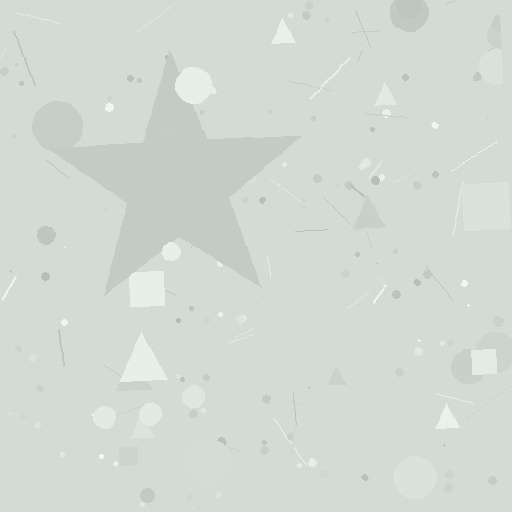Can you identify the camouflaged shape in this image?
The camouflaged shape is a star.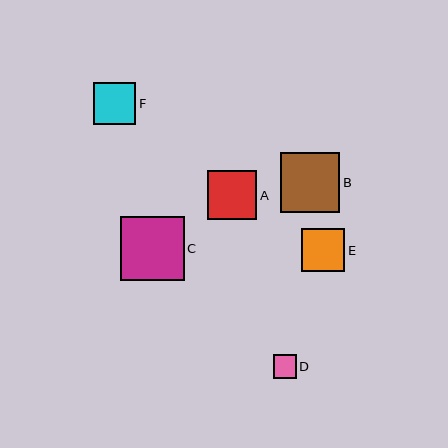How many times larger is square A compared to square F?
Square A is approximately 1.2 times the size of square F.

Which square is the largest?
Square C is the largest with a size of approximately 64 pixels.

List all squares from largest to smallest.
From largest to smallest: C, B, A, E, F, D.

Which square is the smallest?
Square D is the smallest with a size of approximately 23 pixels.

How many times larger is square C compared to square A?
Square C is approximately 1.3 times the size of square A.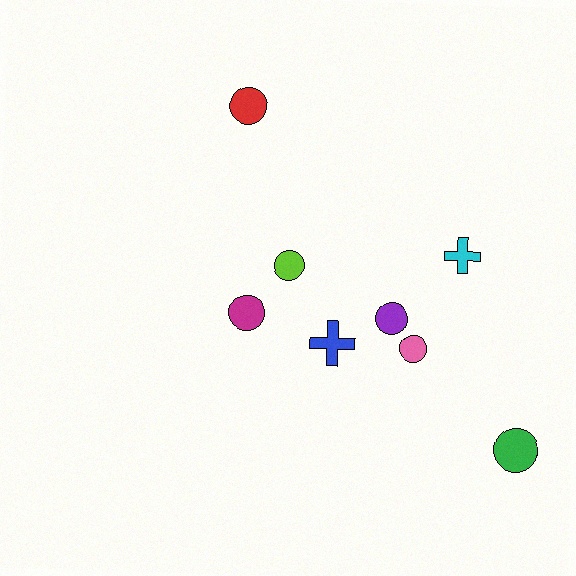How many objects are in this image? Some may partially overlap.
There are 8 objects.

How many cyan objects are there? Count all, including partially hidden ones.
There is 1 cyan object.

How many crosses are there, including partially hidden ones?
There are 2 crosses.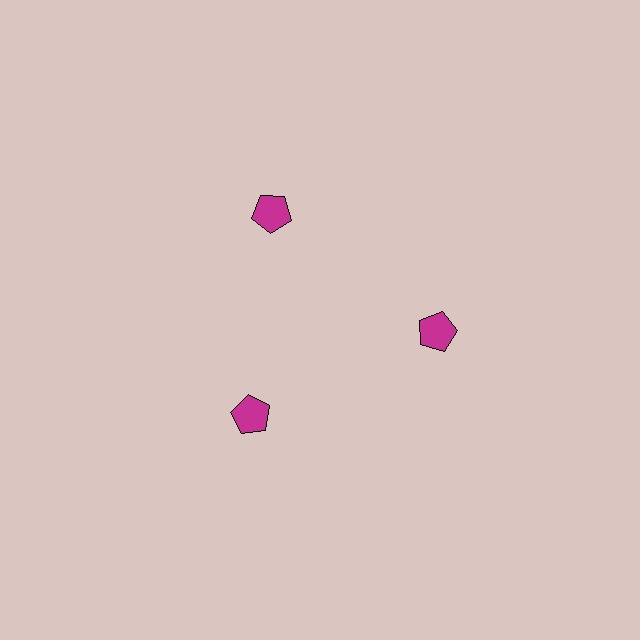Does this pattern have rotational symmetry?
Yes, this pattern has 3-fold rotational symmetry. It looks the same after rotating 120 degrees around the center.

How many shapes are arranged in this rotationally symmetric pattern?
There are 3 shapes, arranged in 3 groups of 1.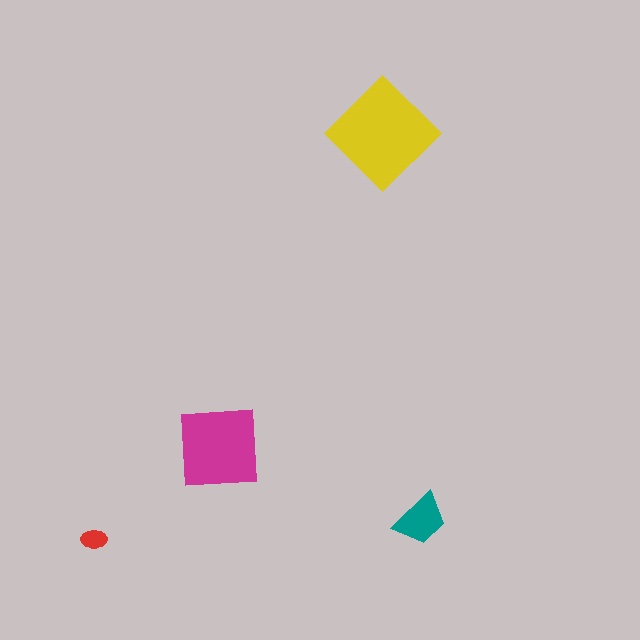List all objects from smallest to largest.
The red ellipse, the teal trapezoid, the magenta square, the yellow diamond.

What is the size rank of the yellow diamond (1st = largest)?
1st.